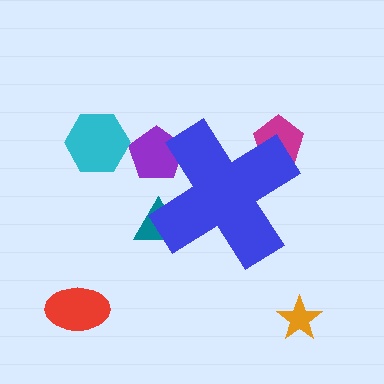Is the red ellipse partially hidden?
No, the red ellipse is fully visible.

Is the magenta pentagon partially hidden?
Yes, the magenta pentagon is partially hidden behind the blue cross.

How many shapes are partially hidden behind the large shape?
3 shapes are partially hidden.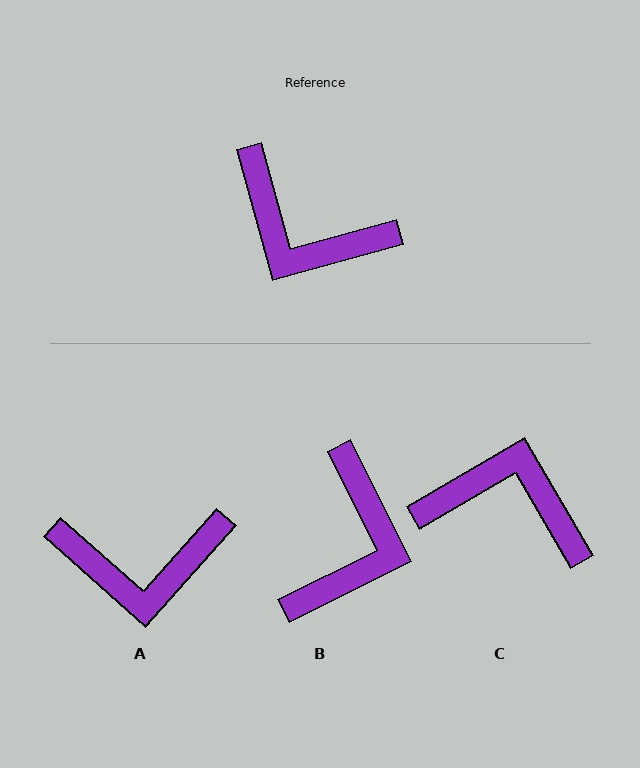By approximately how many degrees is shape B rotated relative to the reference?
Approximately 101 degrees counter-clockwise.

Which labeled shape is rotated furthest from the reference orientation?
C, about 165 degrees away.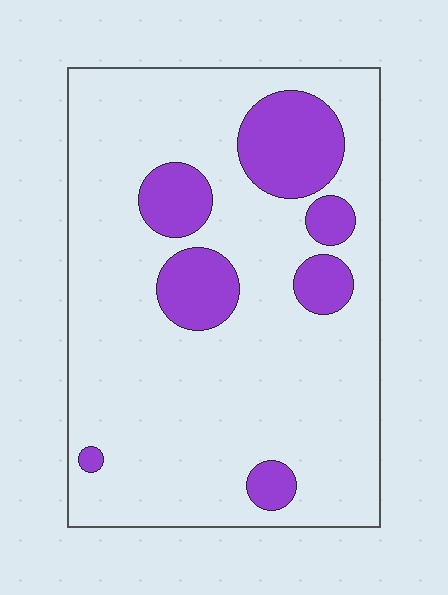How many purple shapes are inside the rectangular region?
7.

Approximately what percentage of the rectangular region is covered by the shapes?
Approximately 20%.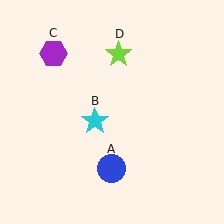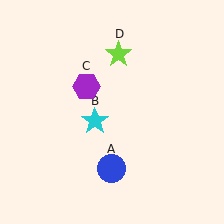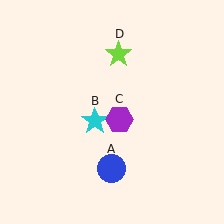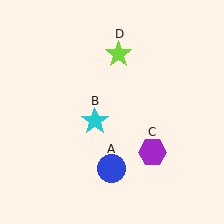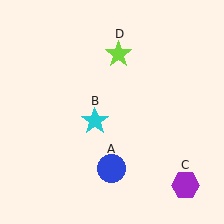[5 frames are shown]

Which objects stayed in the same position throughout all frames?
Blue circle (object A) and cyan star (object B) and lime star (object D) remained stationary.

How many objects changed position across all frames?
1 object changed position: purple hexagon (object C).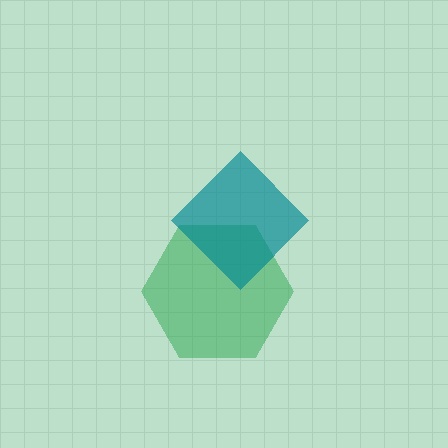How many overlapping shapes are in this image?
There are 2 overlapping shapes in the image.